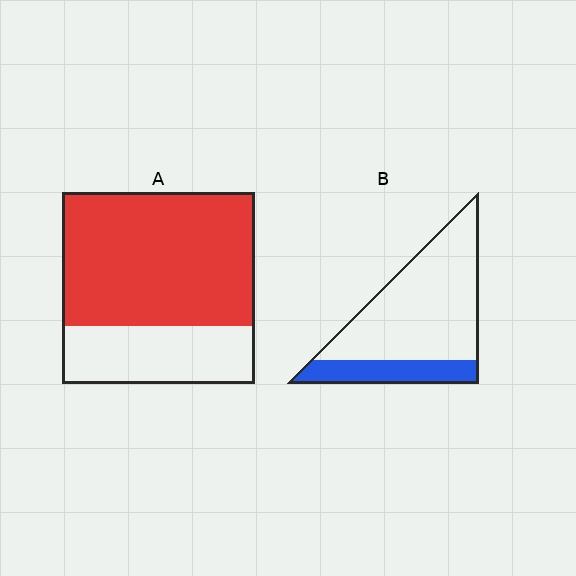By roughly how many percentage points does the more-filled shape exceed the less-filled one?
By roughly 45 percentage points (A over B).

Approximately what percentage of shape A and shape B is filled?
A is approximately 70% and B is approximately 25%.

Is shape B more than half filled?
No.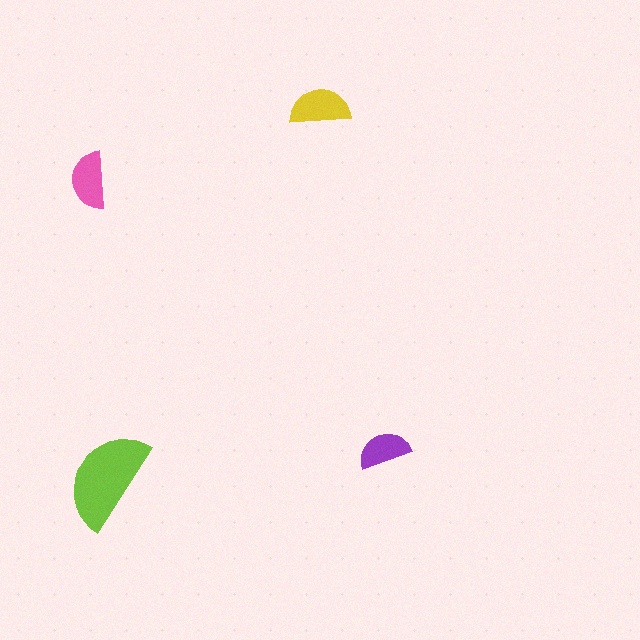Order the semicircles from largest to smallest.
the lime one, the yellow one, the pink one, the purple one.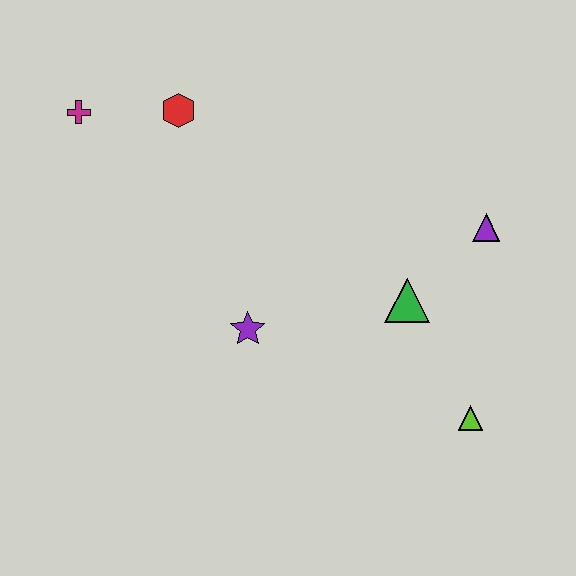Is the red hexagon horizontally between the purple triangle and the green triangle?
No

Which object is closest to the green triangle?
The purple triangle is closest to the green triangle.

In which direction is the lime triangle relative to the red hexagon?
The lime triangle is below the red hexagon.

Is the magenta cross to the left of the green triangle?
Yes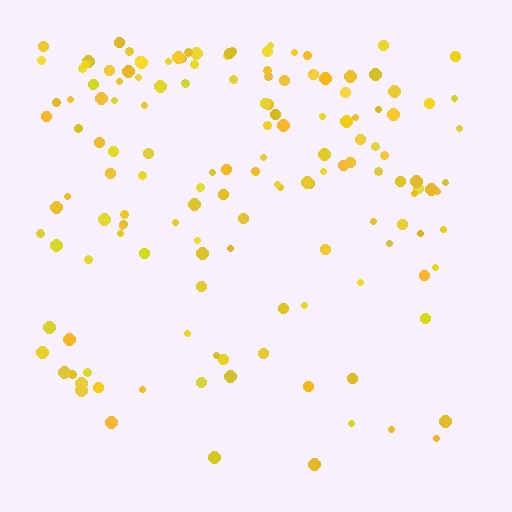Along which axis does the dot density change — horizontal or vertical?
Vertical.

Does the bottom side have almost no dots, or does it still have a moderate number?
Still a moderate number, just noticeably fewer than the top.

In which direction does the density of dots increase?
From bottom to top, with the top side densest.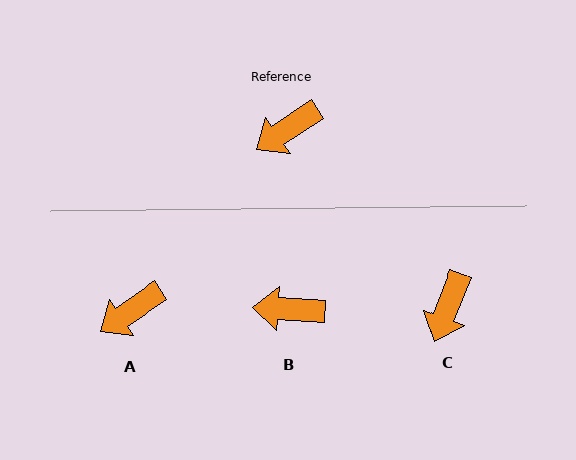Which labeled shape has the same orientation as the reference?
A.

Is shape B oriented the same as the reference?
No, it is off by about 37 degrees.